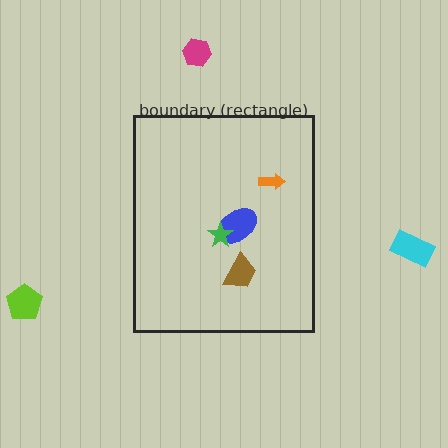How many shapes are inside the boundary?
4 inside, 3 outside.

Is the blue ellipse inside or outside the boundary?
Inside.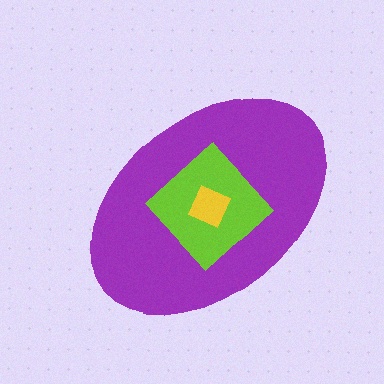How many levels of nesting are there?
3.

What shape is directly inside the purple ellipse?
The lime diamond.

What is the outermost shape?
The purple ellipse.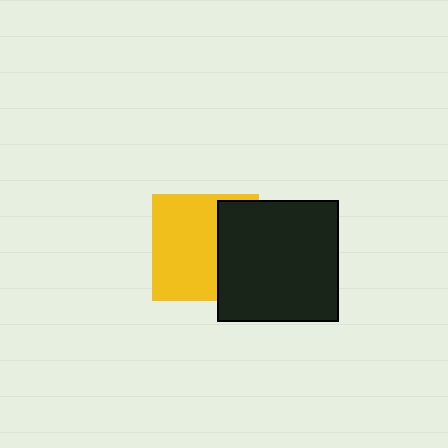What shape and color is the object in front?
The object in front is a black square.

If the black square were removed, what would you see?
You would see the complete yellow square.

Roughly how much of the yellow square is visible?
About half of it is visible (roughly 63%).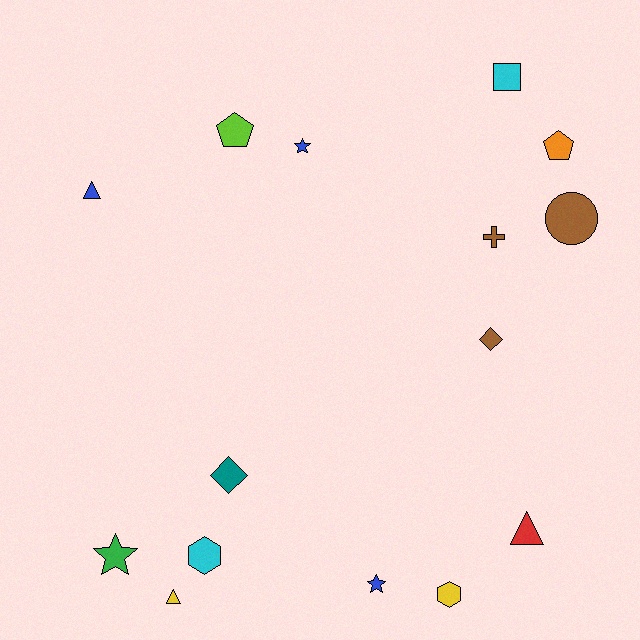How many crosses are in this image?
There is 1 cross.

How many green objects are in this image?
There is 1 green object.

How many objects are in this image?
There are 15 objects.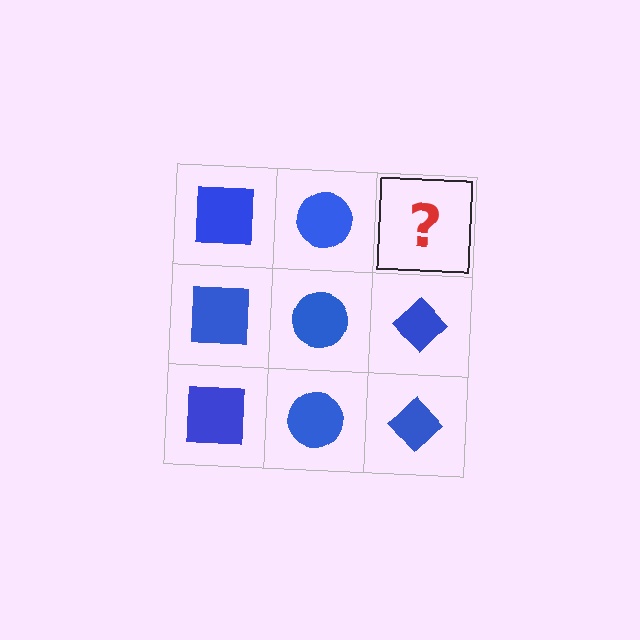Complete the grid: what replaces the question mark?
The question mark should be replaced with a blue diamond.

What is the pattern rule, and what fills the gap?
The rule is that each column has a consistent shape. The gap should be filled with a blue diamond.